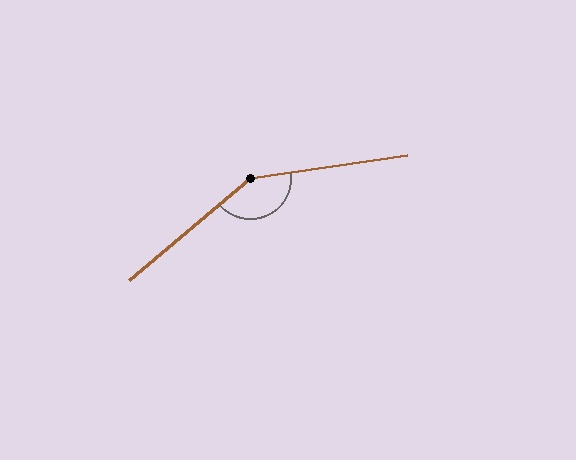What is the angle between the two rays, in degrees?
Approximately 148 degrees.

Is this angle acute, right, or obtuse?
It is obtuse.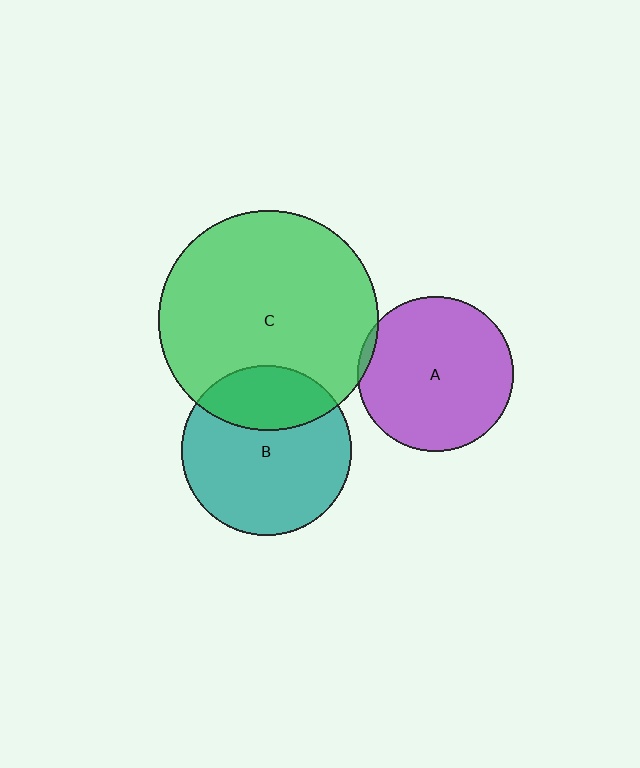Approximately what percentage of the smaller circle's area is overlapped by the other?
Approximately 30%.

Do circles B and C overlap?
Yes.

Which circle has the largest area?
Circle C (green).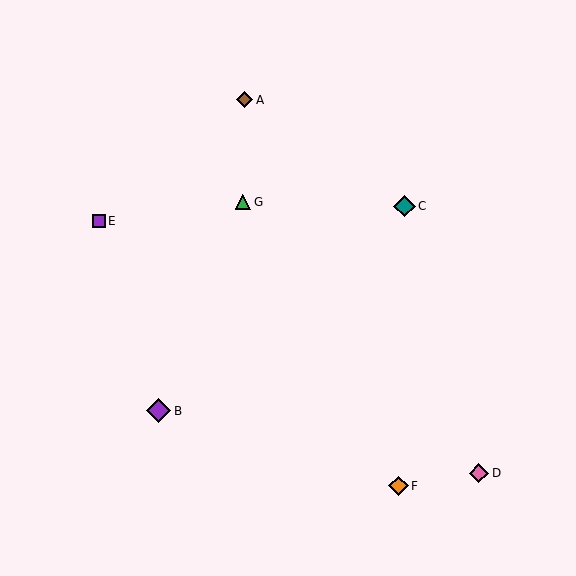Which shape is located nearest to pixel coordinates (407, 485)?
The orange diamond (labeled F) at (398, 486) is nearest to that location.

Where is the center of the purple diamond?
The center of the purple diamond is at (159, 411).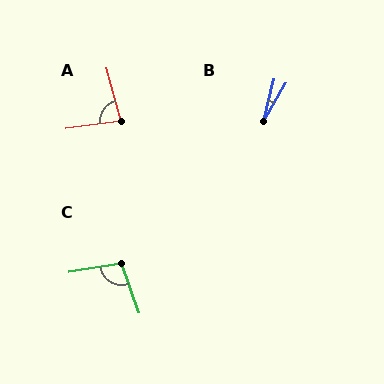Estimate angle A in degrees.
Approximately 82 degrees.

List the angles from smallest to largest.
B (17°), A (82°), C (100°).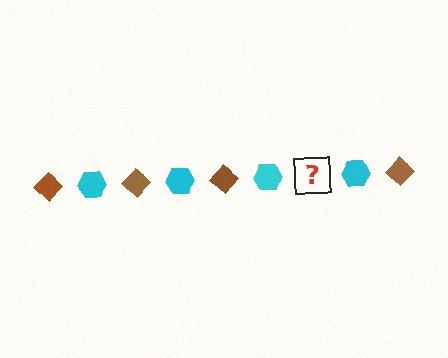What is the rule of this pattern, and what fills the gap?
The rule is that the pattern alternates between brown diamond and cyan hexagon. The gap should be filled with a brown diamond.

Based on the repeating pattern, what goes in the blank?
The blank should be a brown diamond.